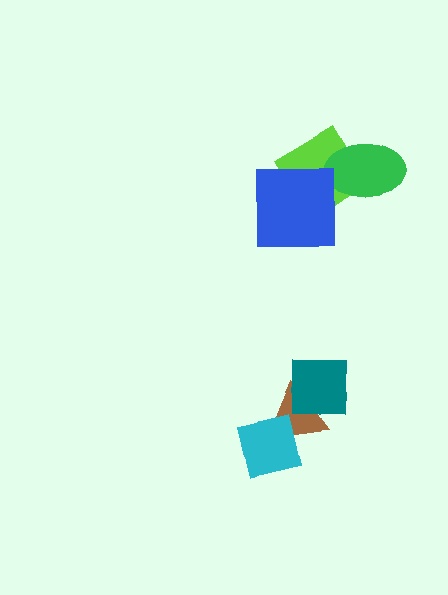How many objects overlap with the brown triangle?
2 objects overlap with the brown triangle.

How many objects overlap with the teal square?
1 object overlaps with the teal square.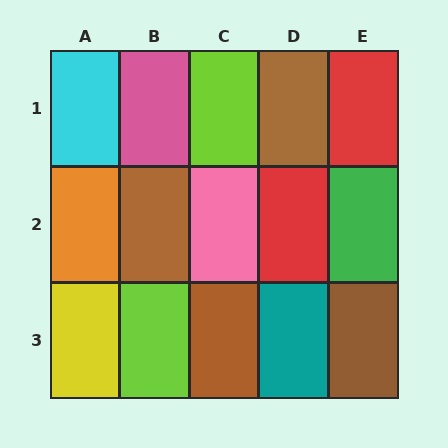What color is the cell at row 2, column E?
Green.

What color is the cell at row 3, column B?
Lime.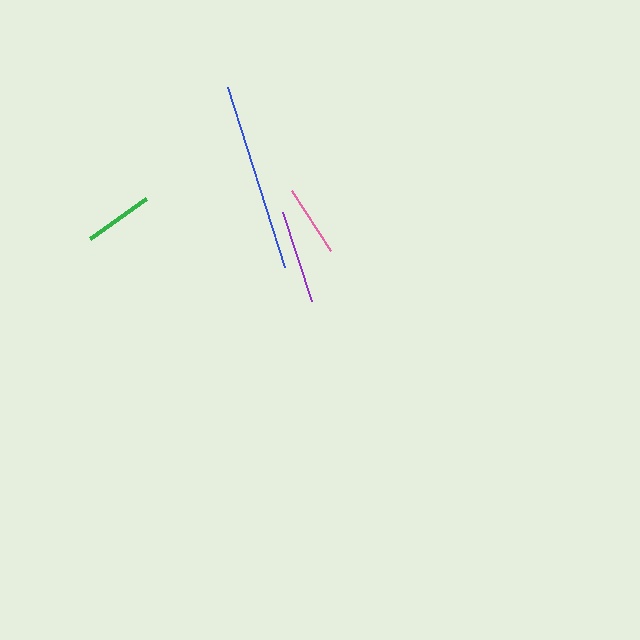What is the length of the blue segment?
The blue segment is approximately 189 pixels long.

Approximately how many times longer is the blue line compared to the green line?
The blue line is approximately 2.8 times the length of the green line.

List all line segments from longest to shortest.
From longest to shortest: blue, purple, pink, green.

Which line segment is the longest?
The blue line is the longest at approximately 189 pixels.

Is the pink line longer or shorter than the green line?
The pink line is longer than the green line.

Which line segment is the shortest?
The green line is the shortest at approximately 68 pixels.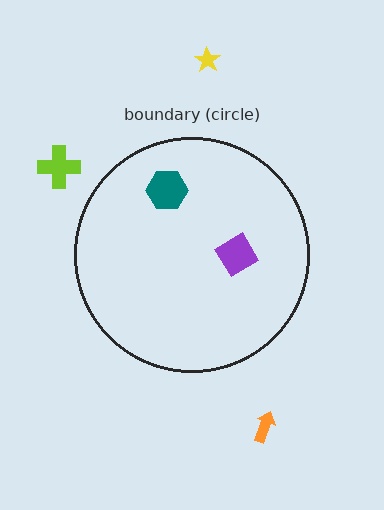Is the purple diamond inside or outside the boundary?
Inside.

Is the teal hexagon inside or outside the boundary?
Inside.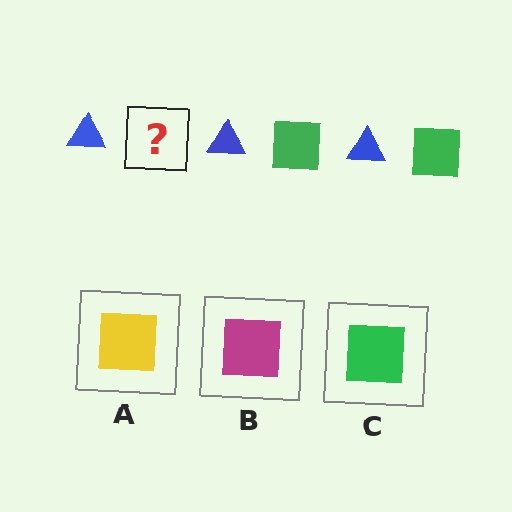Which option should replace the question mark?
Option C.